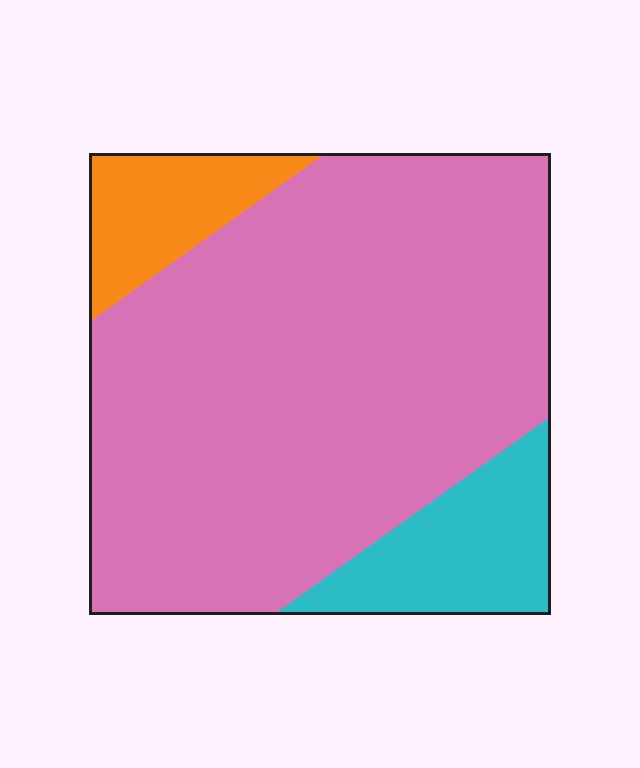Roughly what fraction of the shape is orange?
Orange covers roughly 10% of the shape.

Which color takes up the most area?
Pink, at roughly 80%.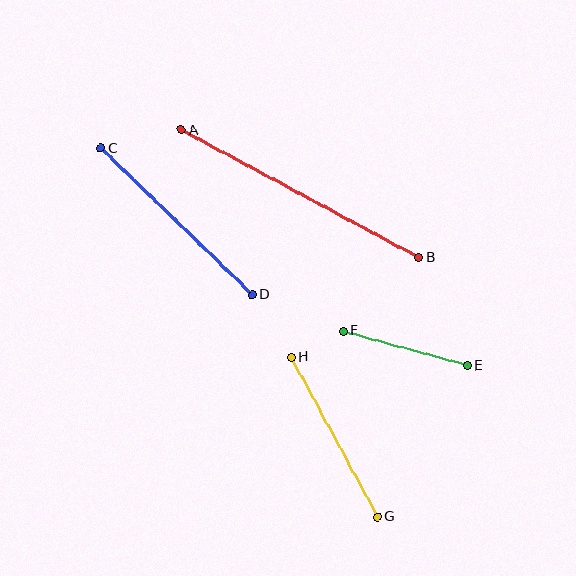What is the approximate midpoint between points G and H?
The midpoint is at approximately (334, 437) pixels.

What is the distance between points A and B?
The distance is approximately 270 pixels.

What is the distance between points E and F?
The distance is approximately 129 pixels.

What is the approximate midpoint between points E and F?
The midpoint is at approximately (405, 348) pixels.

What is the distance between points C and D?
The distance is approximately 211 pixels.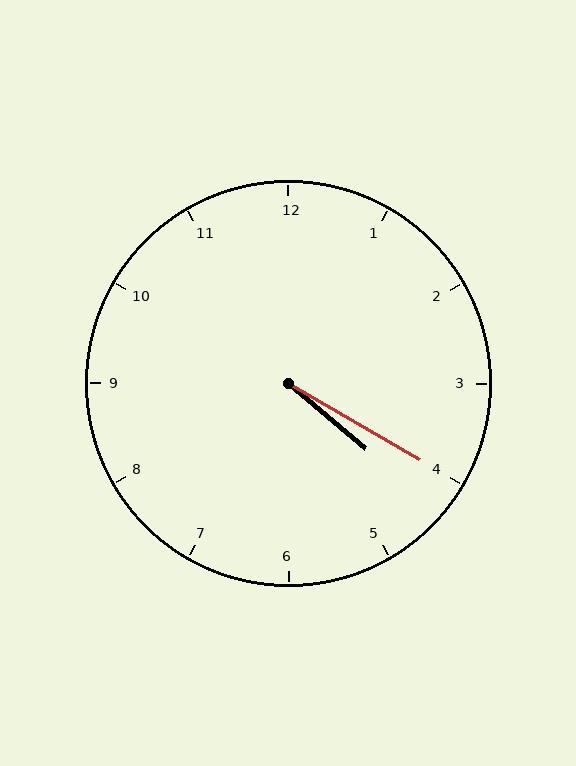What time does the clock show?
4:20.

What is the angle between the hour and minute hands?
Approximately 10 degrees.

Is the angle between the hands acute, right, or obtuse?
It is acute.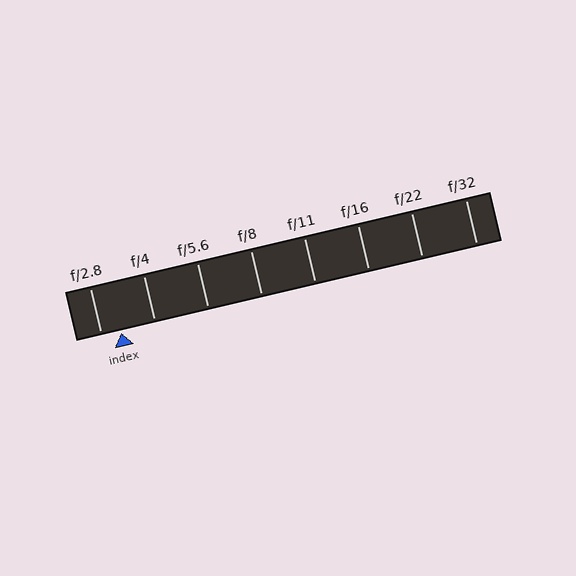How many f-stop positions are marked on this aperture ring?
There are 8 f-stop positions marked.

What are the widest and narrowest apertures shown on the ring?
The widest aperture shown is f/2.8 and the narrowest is f/32.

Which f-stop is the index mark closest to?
The index mark is closest to f/2.8.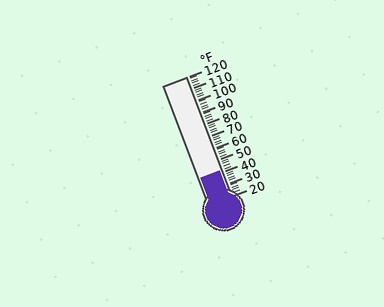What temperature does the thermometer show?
The thermometer shows approximately 42°F.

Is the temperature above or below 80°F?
The temperature is below 80°F.